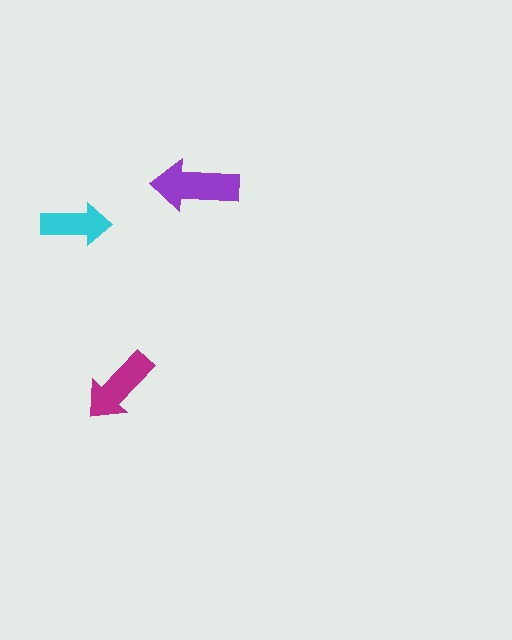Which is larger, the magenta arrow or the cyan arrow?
The magenta one.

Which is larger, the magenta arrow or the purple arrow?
The purple one.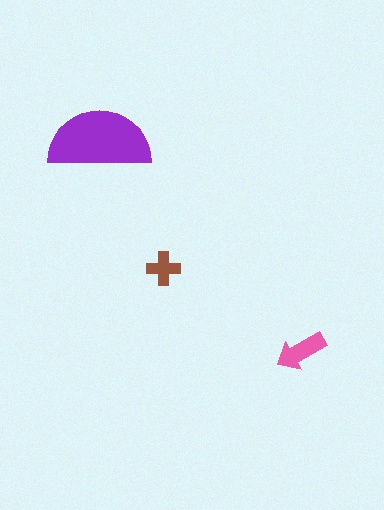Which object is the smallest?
The brown cross.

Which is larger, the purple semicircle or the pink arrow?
The purple semicircle.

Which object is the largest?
The purple semicircle.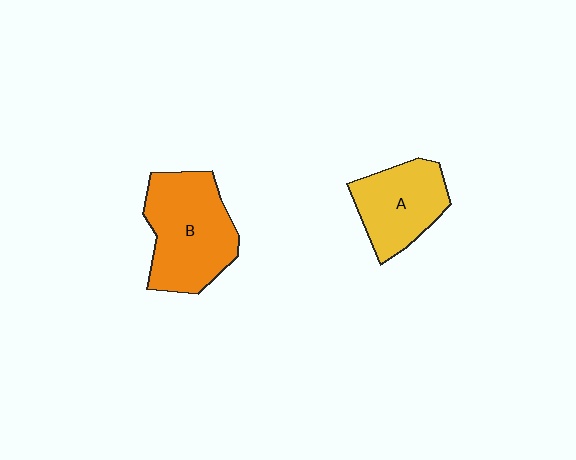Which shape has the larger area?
Shape B (orange).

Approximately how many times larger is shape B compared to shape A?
Approximately 1.4 times.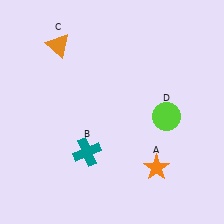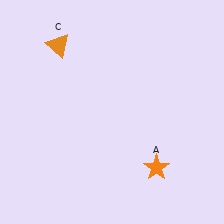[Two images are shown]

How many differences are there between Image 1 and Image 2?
There are 2 differences between the two images.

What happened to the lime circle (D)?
The lime circle (D) was removed in Image 2. It was in the bottom-right area of Image 1.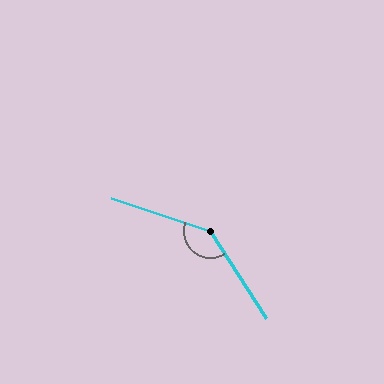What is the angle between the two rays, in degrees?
Approximately 141 degrees.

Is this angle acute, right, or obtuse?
It is obtuse.